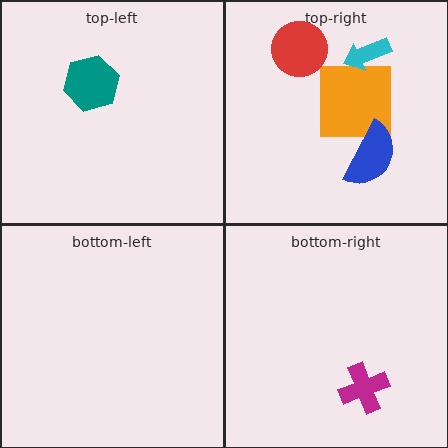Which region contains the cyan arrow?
The top-right region.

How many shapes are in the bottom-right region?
1.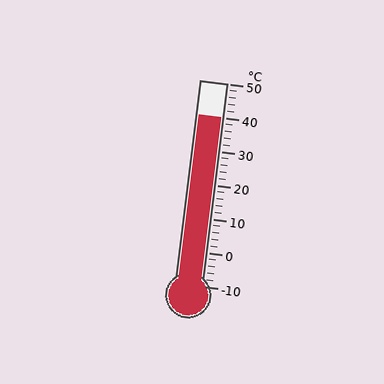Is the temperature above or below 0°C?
The temperature is above 0°C.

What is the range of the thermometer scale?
The thermometer scale ranges from -10°C to 50°C.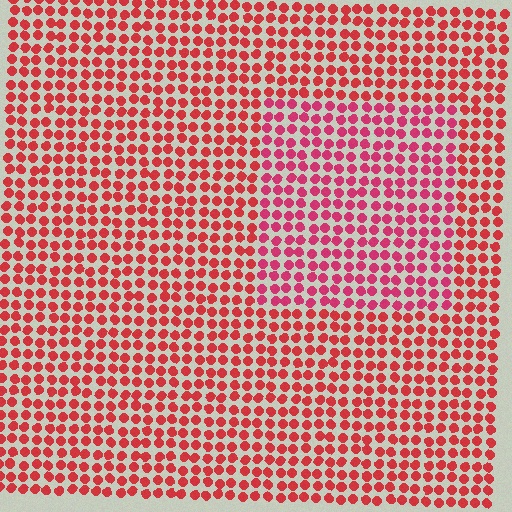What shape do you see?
I see a rectangle.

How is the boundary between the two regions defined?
The boundary is defined purely by a slight shift in hue (about 20 degrees). Spacing, size, and orientation are identical on both sides.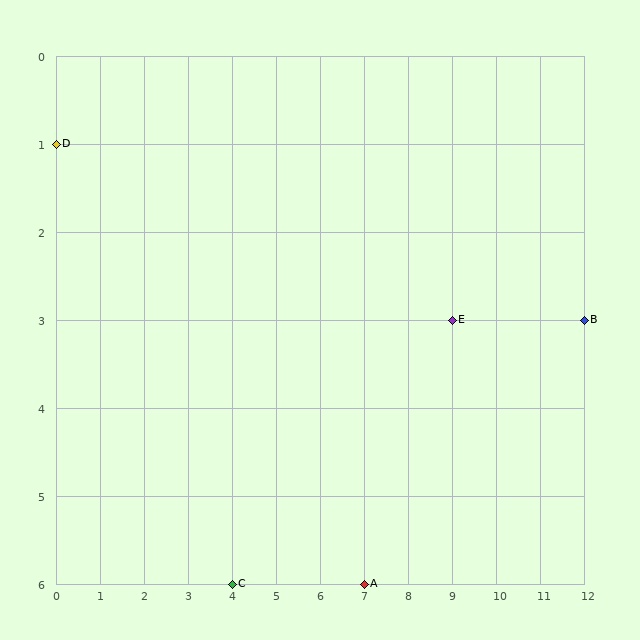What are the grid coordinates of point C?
Point C is at grid coordinates (4, 6).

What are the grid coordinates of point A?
Point A is at grid coordinates (7, 6).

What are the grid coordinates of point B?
Point B is at grid coordinates (12, 3).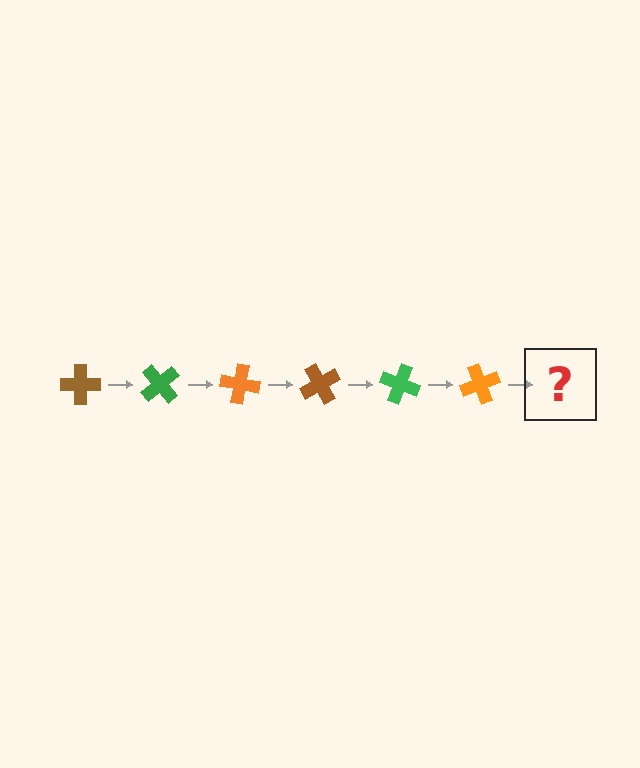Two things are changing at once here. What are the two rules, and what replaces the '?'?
The two rules are that it rotates 50 degrees each step and the color cycles through brown, green, and orange. The '?' should be a brown cross, rotated 300 degrees from the start.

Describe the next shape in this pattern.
It should be a brown cross, rotated 300 degrees from the start.